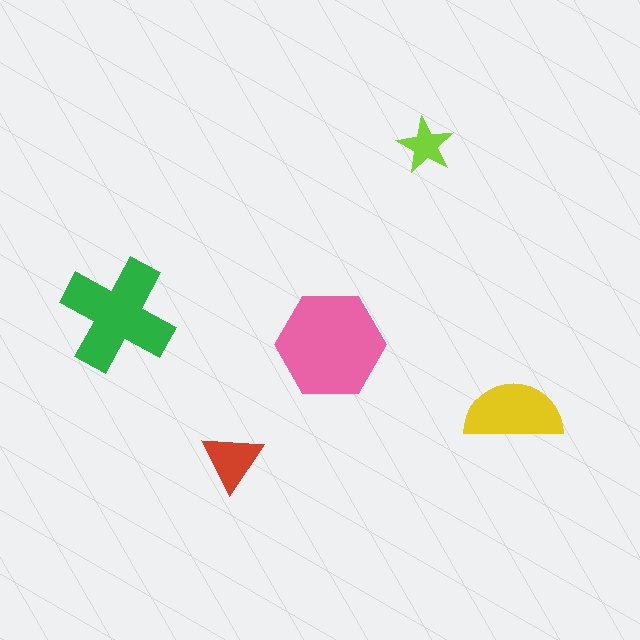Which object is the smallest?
The lime star.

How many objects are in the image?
There are 5 objects in the image.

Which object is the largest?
The pink hexagon.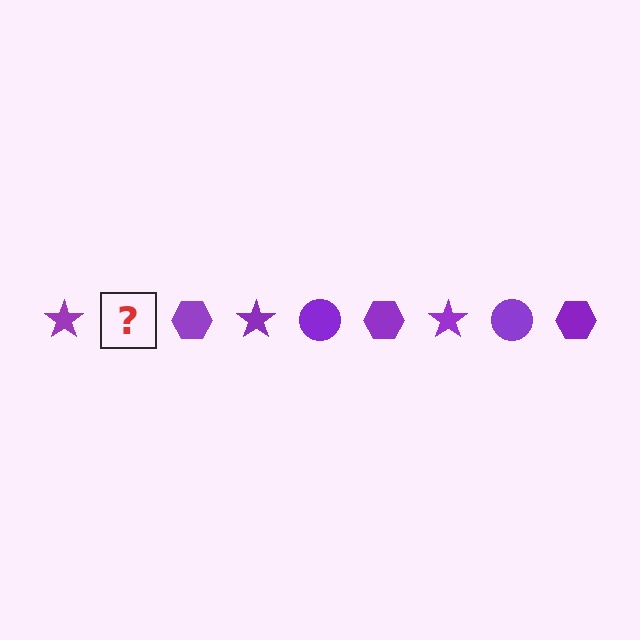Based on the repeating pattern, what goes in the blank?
The blank should be a purple circle.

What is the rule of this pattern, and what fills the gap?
The rule is that the pattern cycles through star, circle, hexagon shapes in purple. The gap should be filled with a purple circle.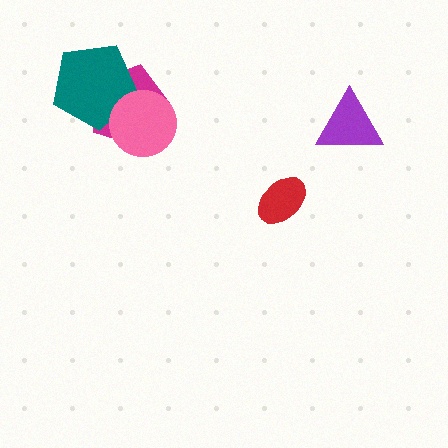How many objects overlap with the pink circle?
2 objects overlap with the pink circle.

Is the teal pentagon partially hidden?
Yes, it is partially covered by another shape.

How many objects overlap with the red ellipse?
0 objects overlap with the red ellipse.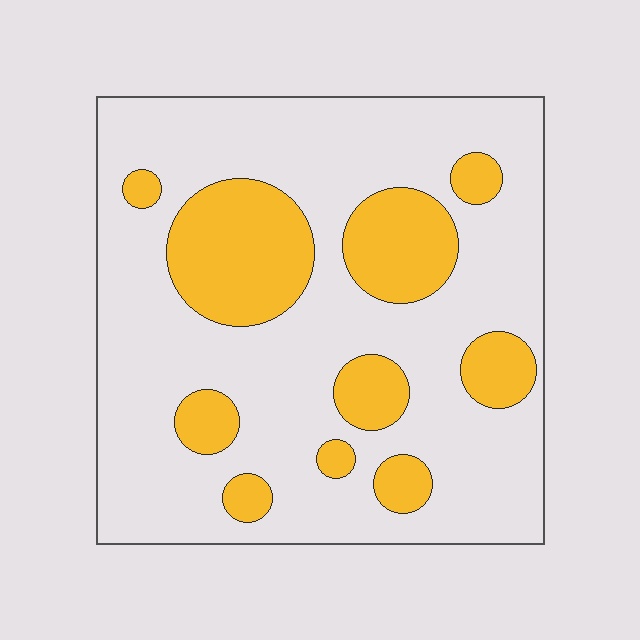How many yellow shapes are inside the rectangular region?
10.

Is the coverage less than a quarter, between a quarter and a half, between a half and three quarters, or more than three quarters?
Between a quarter and a half.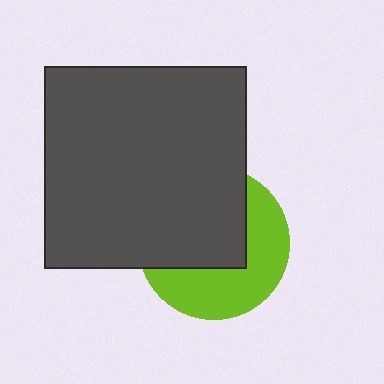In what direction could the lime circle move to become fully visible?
The lime circle could move toward the lower-right. That would shift it out from behind the dark gray square entirely.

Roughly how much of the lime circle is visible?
About half of it is visible (roughly 46%).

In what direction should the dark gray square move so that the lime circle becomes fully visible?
The dark gray square should move toward the upper-left. That is the shortest direction to clear the overlap and leave the lime circle fully visible.